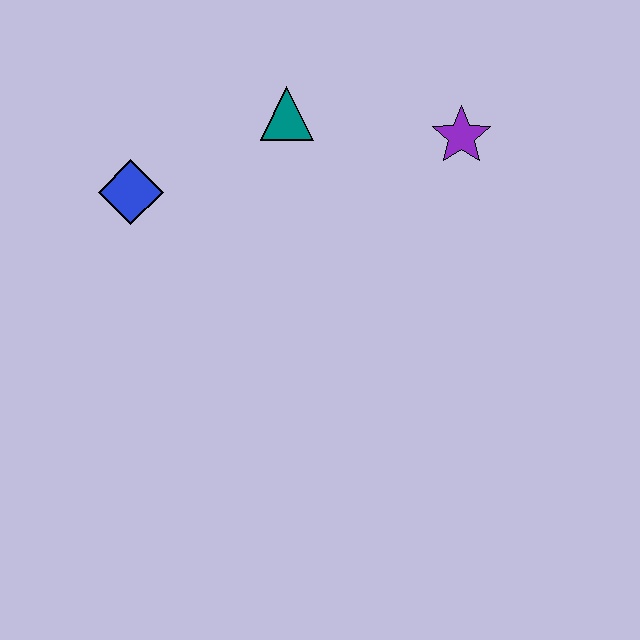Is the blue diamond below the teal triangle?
Yes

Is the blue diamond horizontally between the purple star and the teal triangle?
No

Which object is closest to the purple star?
The teal triangle is closest to the purple star.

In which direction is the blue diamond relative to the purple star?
The blue diamond is to the left of the purple star.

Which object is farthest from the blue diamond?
The purple star is farthest from the blue diamond.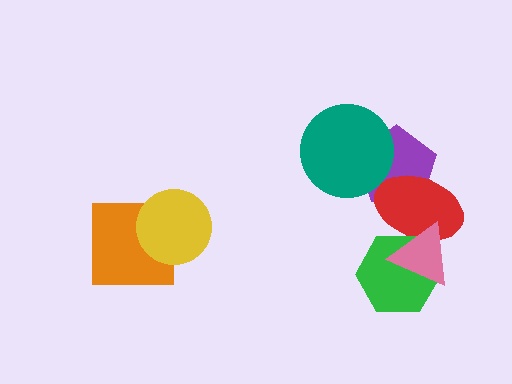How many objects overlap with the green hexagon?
2 objects overlap with the green hexagon.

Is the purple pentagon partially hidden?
Yes, it is partially covered by another shape.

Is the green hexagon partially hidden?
Yes, it is partially covered by another shape.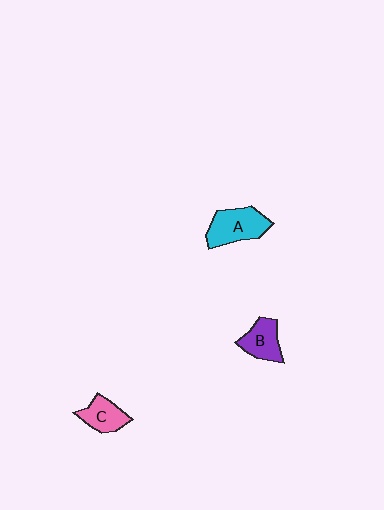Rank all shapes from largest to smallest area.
From largest to smallest: A (cyan), B (purple), C (pink).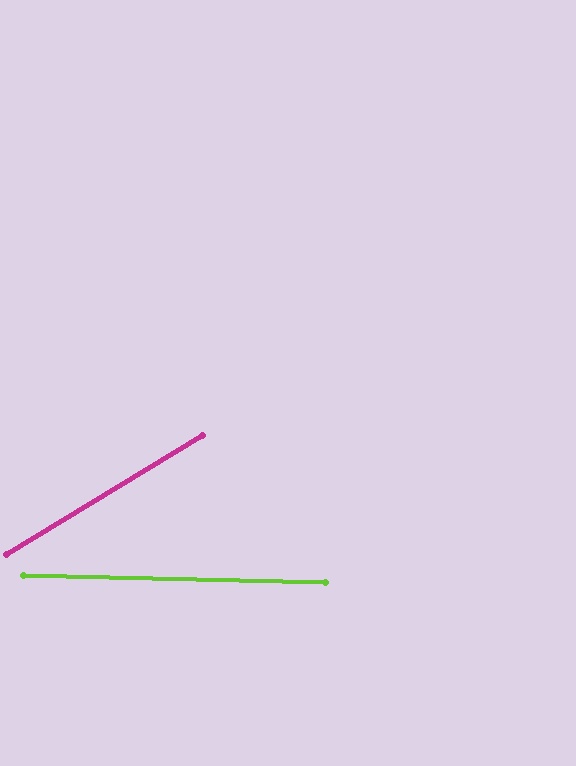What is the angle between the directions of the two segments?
Approximately 33 degrees.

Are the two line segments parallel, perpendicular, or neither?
Neither parallel nor perpendicular — they differ by about 33°.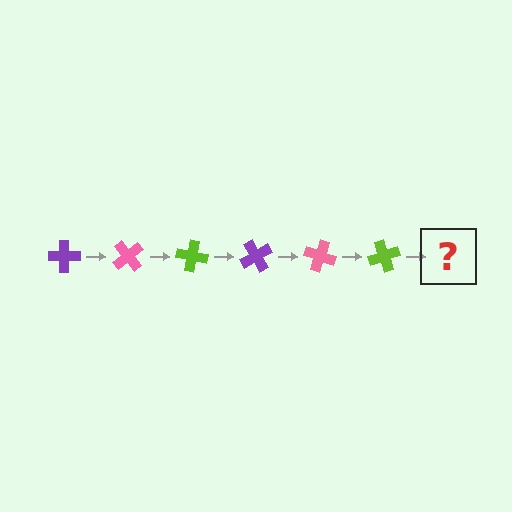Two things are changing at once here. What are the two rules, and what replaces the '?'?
The two rules are that it rotates 50 degrees each step and the color cycles through purple, pink, and lime. The '?' should be a purple cross, rotated 300 degrees from the start.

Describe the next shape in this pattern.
It should be a purple cross, rotated 300 degrees from the start.